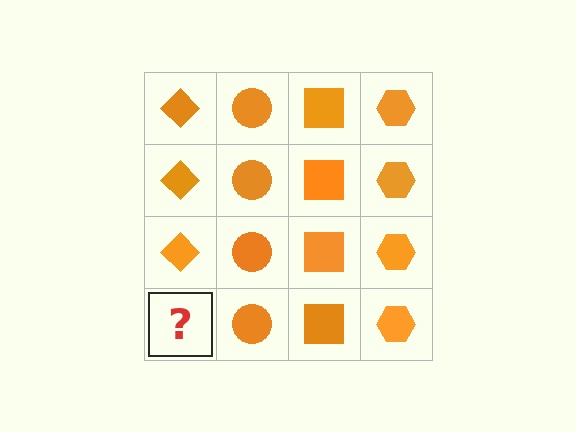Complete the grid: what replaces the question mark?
The question mark should be replaced with an orange diamond.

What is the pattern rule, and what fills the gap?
The rule is that each column has a consistent shape. The gap should be filled with an orange diamond.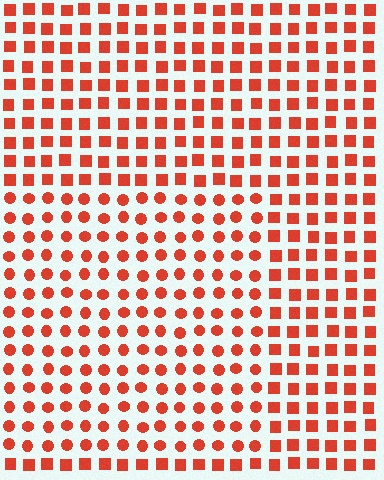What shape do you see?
I see a rectangle.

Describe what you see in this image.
The image is filled with small red elements arranged in a uniform grid. A rectangle-shaped region contains circles, while the surrounding area contains squares. The boundary is defined purely by the change in element shape.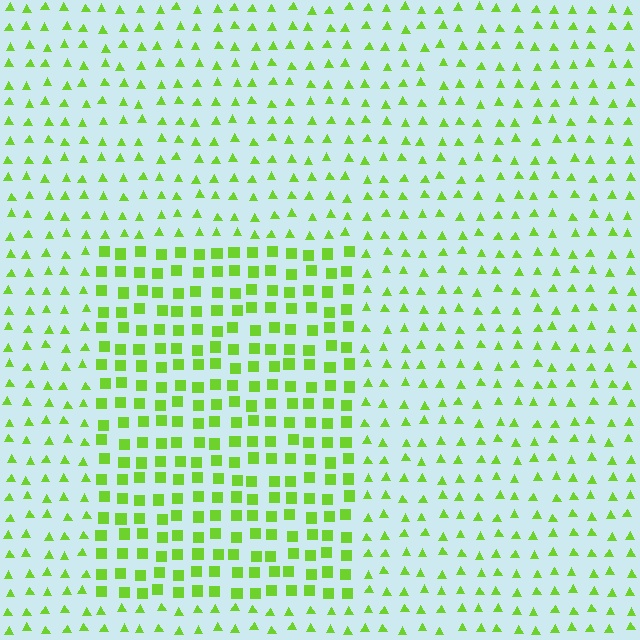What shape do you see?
I see a rectangle.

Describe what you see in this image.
The image is filled with small lime elements arranged in a uniform grid. A rectangle-shaped region contains squares, while the surrounding area contains triangles. The boundary is defined purely by the change in element shape.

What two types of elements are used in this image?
The image uses squares inside the rectangle region and triangles outside it.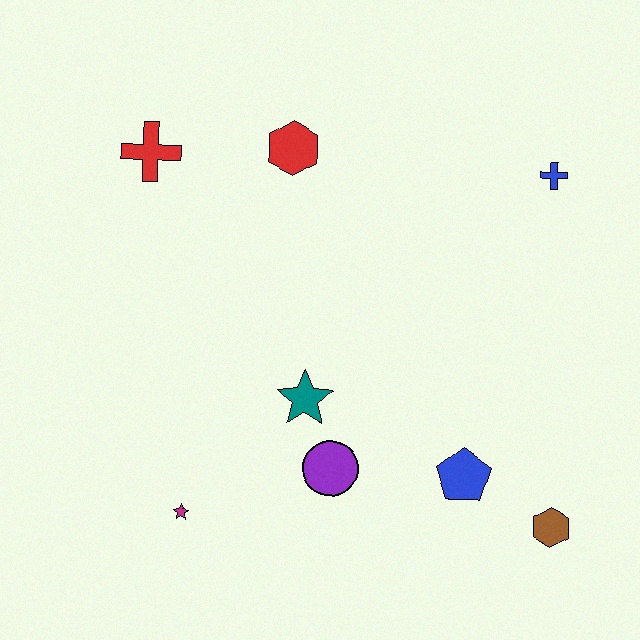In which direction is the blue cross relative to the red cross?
The blue cross is to the right of the red cross.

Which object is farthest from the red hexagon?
The brown hexagon is farthest from the red hexagon.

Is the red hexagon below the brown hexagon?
No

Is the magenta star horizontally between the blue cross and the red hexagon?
No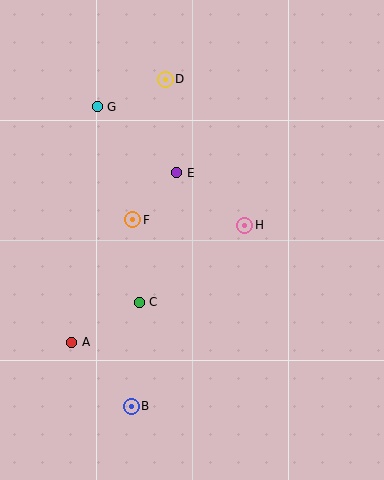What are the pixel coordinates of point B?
Point B is at (131, 406).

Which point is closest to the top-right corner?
Point D is closest to the top-right corner.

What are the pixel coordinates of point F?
Point F is at (133, 220).